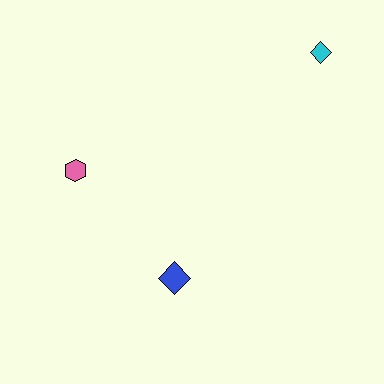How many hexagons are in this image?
There is 1 hexagon.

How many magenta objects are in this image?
There are no magenta objects.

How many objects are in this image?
There are 3 objects.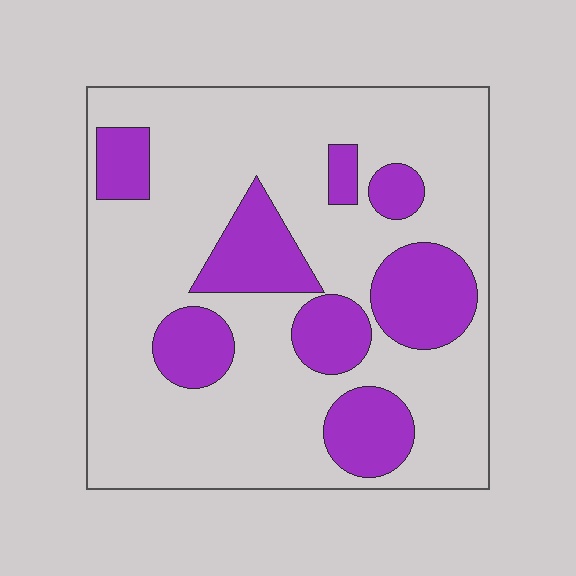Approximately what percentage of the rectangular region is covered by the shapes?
Approximately 25%.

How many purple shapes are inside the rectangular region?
8.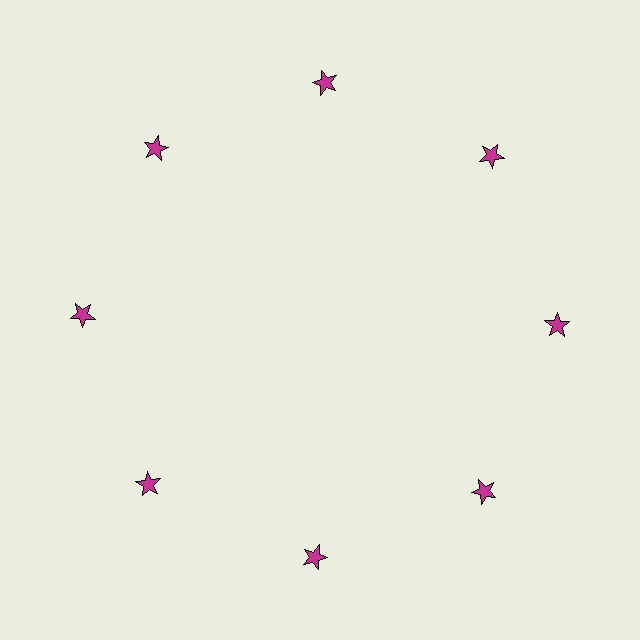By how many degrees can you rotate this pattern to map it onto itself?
The pattern maps onto itself every 45 degrees of rotation.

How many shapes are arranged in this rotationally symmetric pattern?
There are 8 shapes, arranged in 8 groups of 1.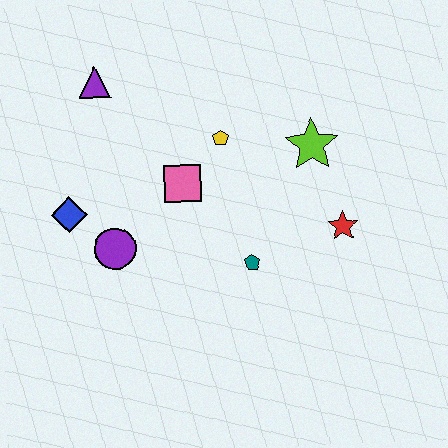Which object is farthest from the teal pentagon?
The purple triangle is farthest from the teal pentagon.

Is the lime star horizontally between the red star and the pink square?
Yes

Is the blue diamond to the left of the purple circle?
Yes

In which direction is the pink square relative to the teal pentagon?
The pink square is above the teal pentagon.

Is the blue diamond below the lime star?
Yes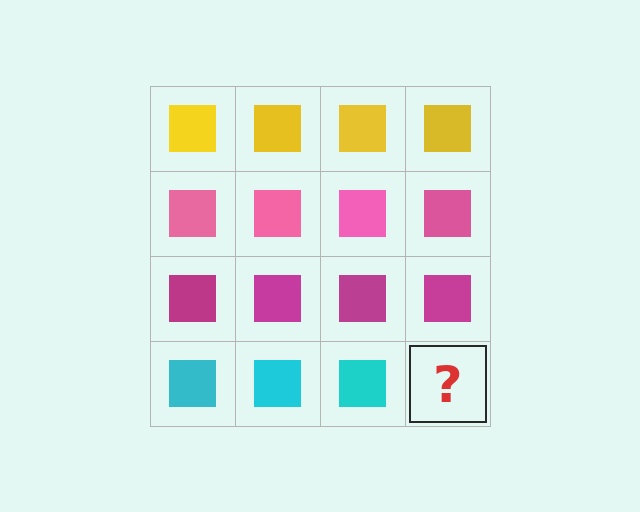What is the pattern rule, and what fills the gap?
The rule is that each row has a consistent color. The gap should be filled with a cyan square.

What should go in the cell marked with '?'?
The missing cell should contain a cyan square.